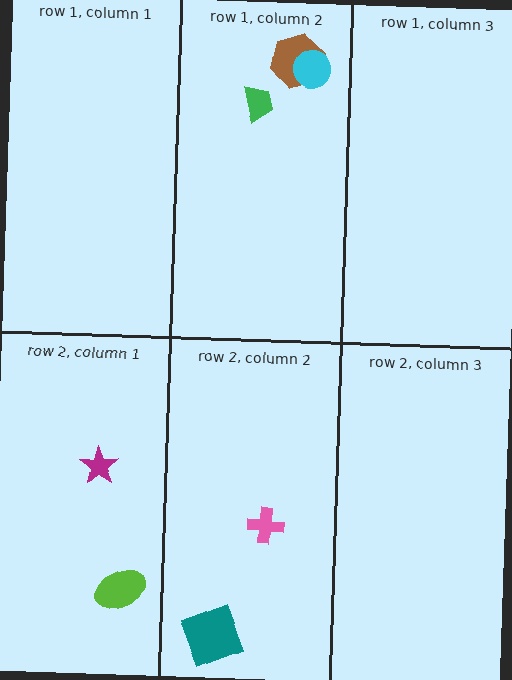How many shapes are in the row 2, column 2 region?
2.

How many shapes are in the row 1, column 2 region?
3.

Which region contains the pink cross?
The row 2, column 2 region.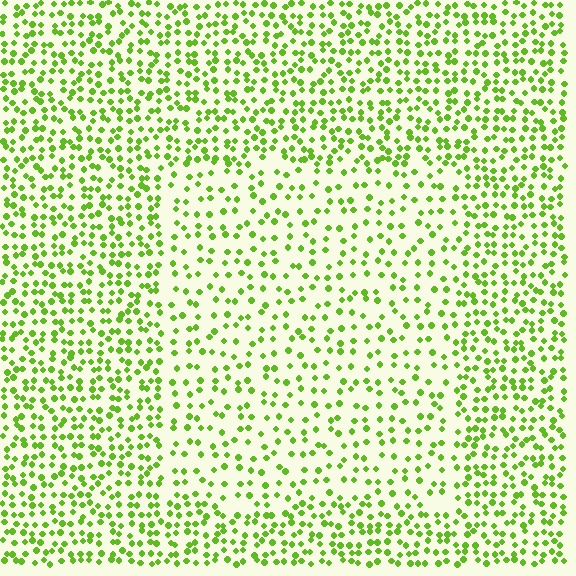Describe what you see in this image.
The image contains small lime elements arranged at two different densities. A rectangle-shaped region is visible where the elements are less densely packed than the surrounding area.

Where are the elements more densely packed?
The elements are more densely packed outside the rectangle boundary.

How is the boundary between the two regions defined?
The boundary is defined by a change in element density (approximately 1.8x ratio). All elements are the same color, size, and shape.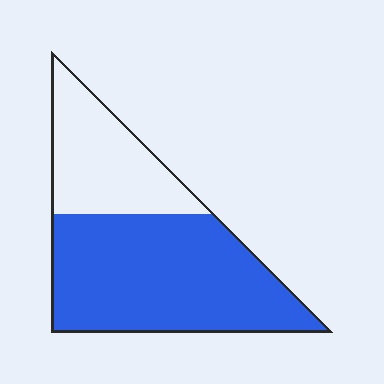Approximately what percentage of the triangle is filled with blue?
Approximately 65%.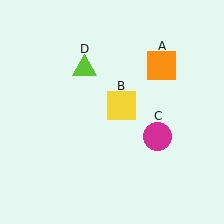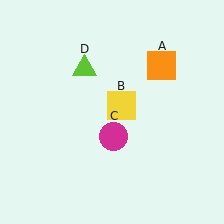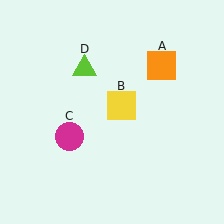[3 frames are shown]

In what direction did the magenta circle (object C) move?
The magenta circle (object C) moved left.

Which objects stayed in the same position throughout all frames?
Orange square (object A) and yellow square (object B) and lime triangle (object D) remained stationary.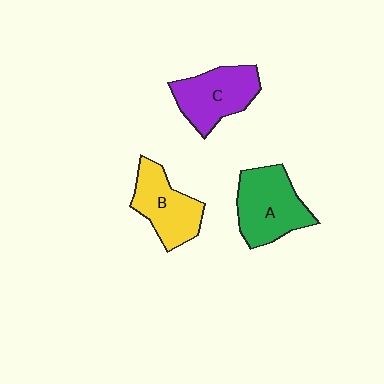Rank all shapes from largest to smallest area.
From largest to smallest: A (green), C (purple), B (yellow).